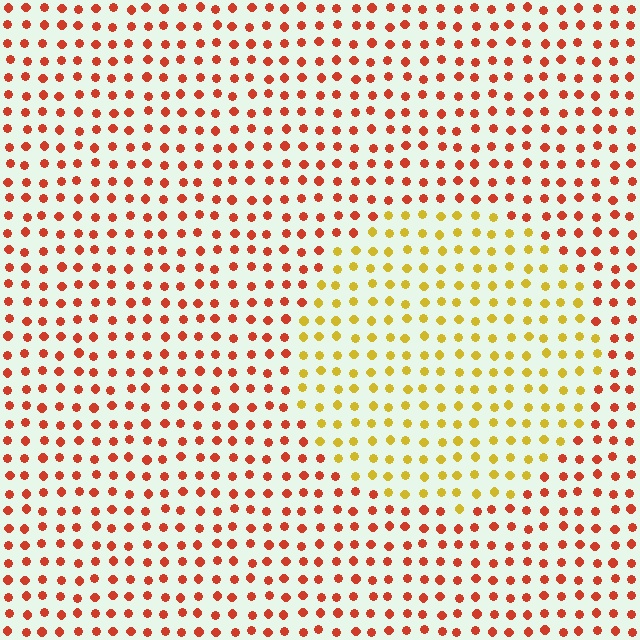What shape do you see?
I see a circle.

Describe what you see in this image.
The image is filled with small red elements in a uniform arrangement. A circle-shaped region is visible where the elements are tinted to a slightly different hue, forming a subtle color boundary.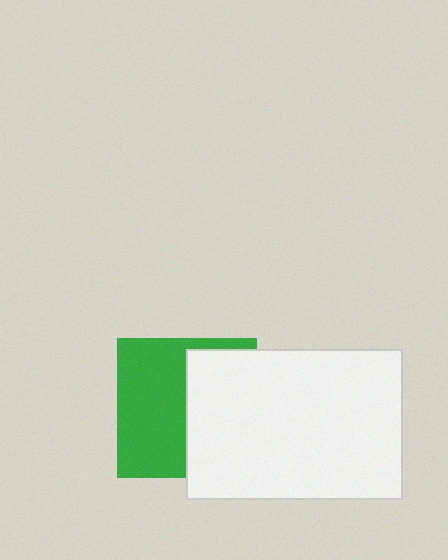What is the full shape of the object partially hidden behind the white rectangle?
The partially hidden object is a green square.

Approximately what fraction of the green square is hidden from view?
Roughly 47% of the green square is hidden behind the white rectangle.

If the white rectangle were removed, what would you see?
You would see the complete green square.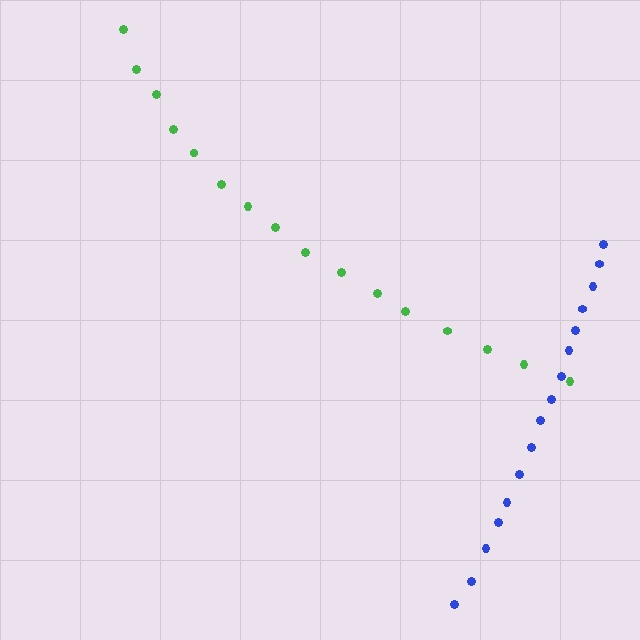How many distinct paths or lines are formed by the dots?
There are 2 distinct paths.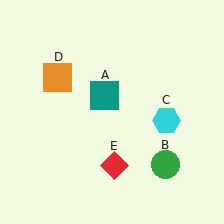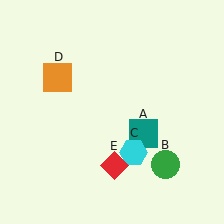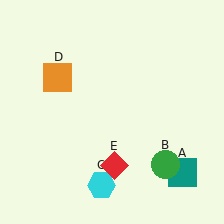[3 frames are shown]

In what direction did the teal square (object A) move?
The teal square (object A) moved down and to the right.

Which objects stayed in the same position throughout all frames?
Green circle (object B) and orange square (object D) and red diamond (object E) remained stationary.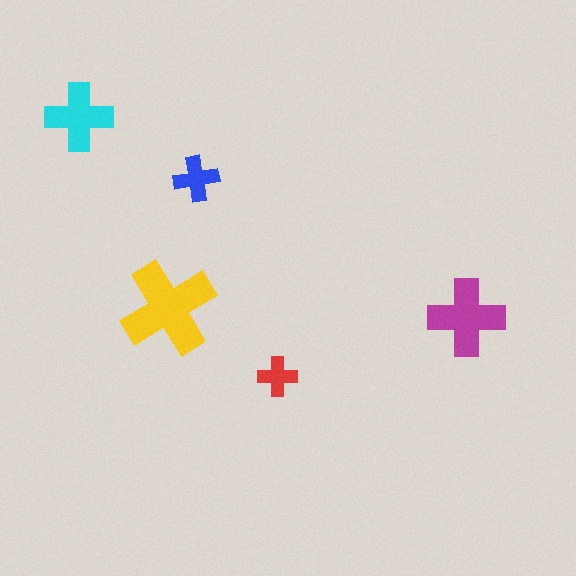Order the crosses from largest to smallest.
the yellow one, the magenta one, the cyan one, the blue one, the red one.